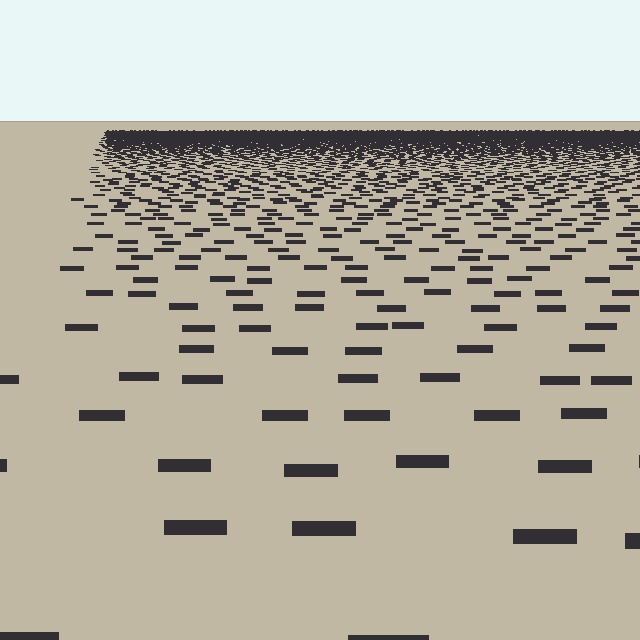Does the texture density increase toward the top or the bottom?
Density increases toward the top.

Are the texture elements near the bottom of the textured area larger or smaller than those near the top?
Larger. Near the bottom, elements are closer to the viewer and appear at a bigger on-screen size.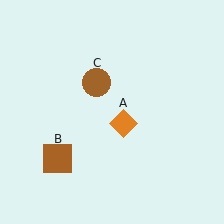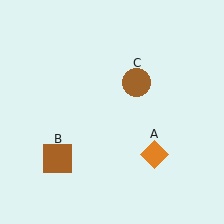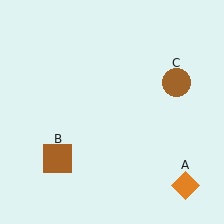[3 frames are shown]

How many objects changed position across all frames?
2 objects changed position: orange diamond (object A), brown circle (object C).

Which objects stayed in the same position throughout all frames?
Brown square (object B) remained stationary.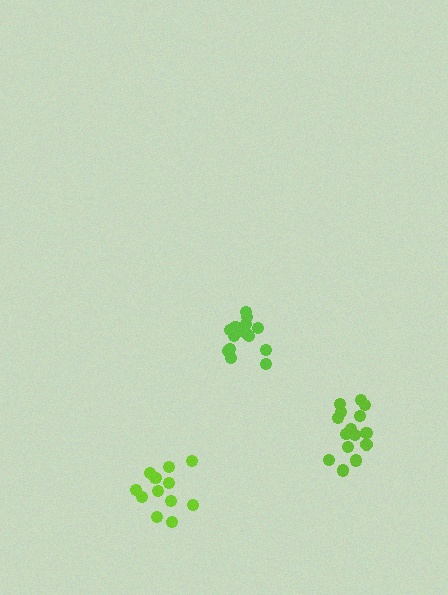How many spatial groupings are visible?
There are 3 spatial groupings.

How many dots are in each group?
Group 1: 12 dots, Group 2: 15 dots, Group 3: 15 dots (42 total).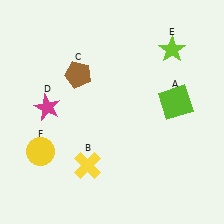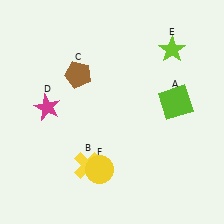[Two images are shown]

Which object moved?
The yellow circle (F) moved right.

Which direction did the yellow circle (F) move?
The yellow circle (F) moved right.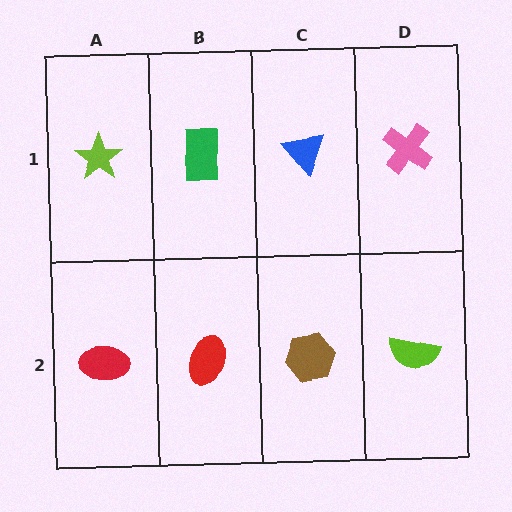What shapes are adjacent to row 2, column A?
A lime star (row 1, column A), a red ellipse (row 2, column B).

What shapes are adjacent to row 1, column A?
A red ellipse (row 2, column A), a green rectangle (row 1, column B).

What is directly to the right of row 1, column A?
A green rectangle.